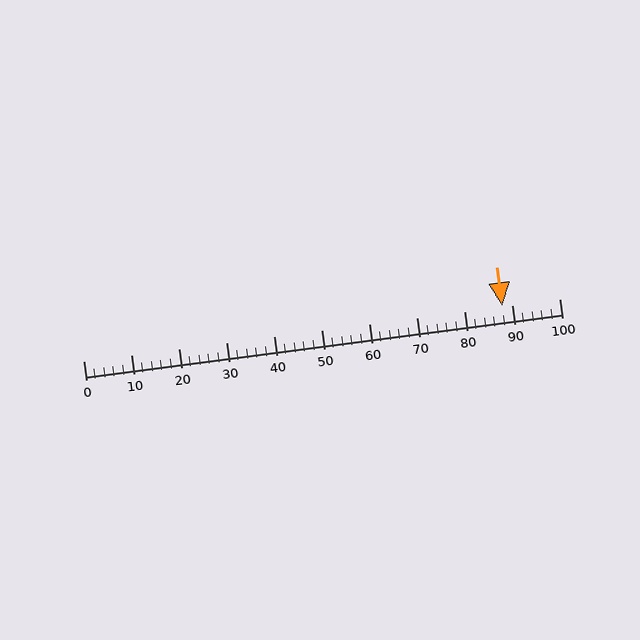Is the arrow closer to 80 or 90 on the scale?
The arrow is closer to 90.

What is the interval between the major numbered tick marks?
The major tick marks are spaced 10 units apart.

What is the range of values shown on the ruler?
The ruler shows values from 0 to 100.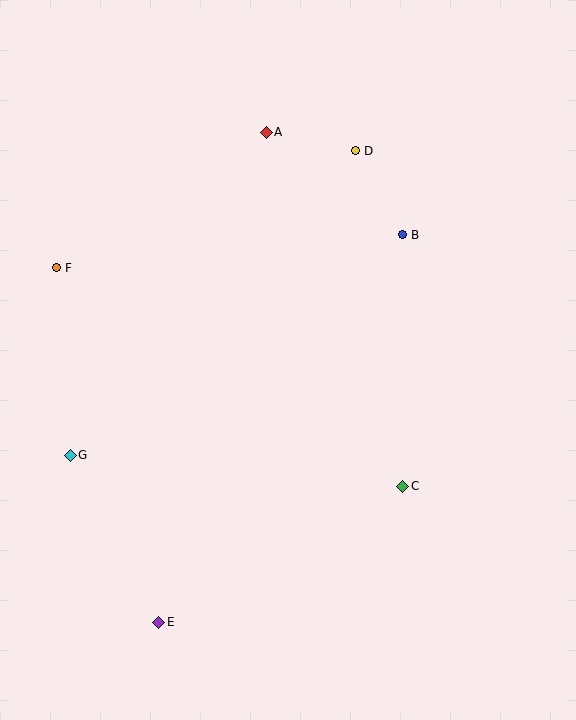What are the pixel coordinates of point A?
Point A is at (266, 132).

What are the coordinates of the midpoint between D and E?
The midpoint between D and E is at (257, 386).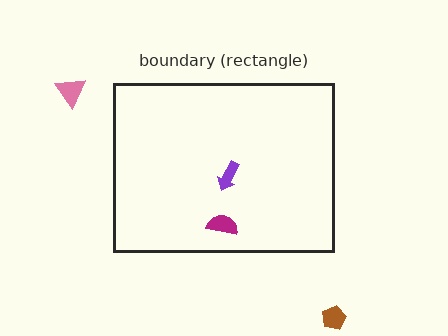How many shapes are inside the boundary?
2 inside, 2 outside.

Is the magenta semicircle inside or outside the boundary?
Inside.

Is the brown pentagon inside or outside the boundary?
Outside.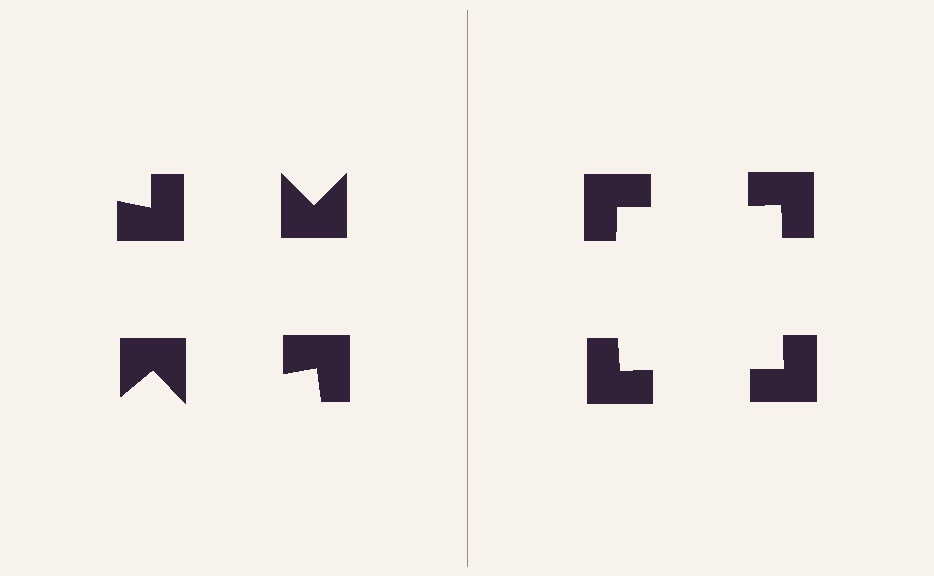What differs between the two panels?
The notched squares are positioned identically on both sides; only the wedge orientations differ. On the right they align to a square; on the left they are misaligned.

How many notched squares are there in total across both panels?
8 — 4 on each side.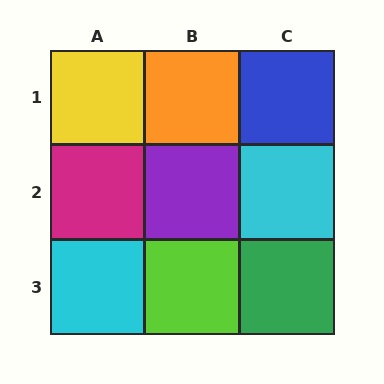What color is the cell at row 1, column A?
Yellow.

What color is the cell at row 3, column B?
Lime.